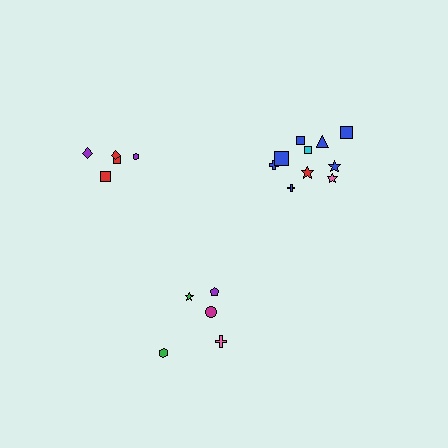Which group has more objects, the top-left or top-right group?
The top-right group.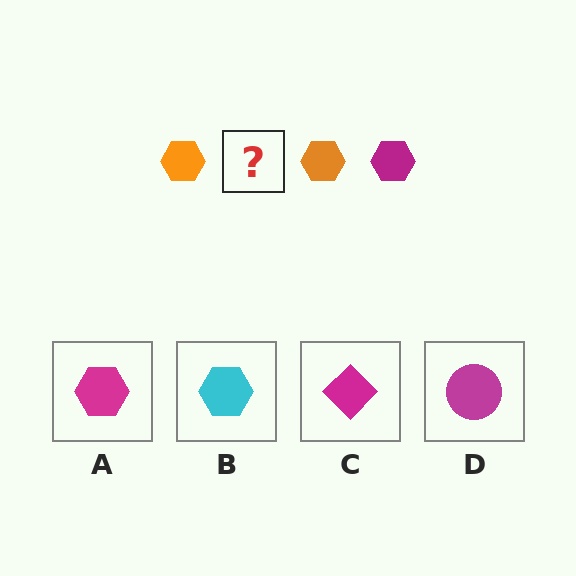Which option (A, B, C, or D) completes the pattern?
A.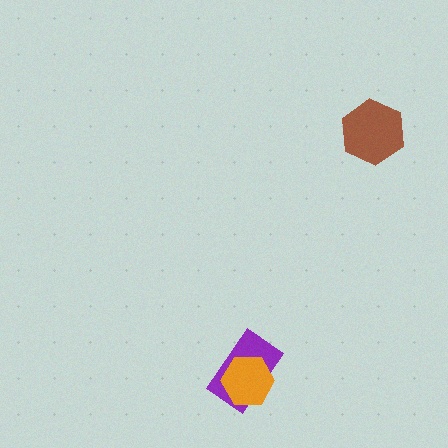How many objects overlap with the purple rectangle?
1 object overlaps with the purple rectangle.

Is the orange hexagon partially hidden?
No, no other shape covers it.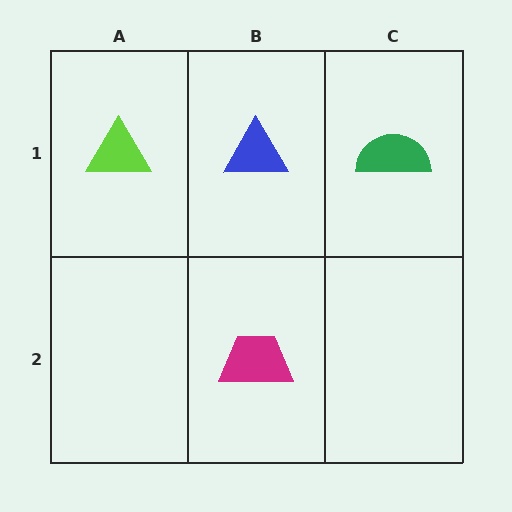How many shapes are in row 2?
1 shape.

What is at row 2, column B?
A magenta trapezoid.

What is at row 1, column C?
A green semicircle.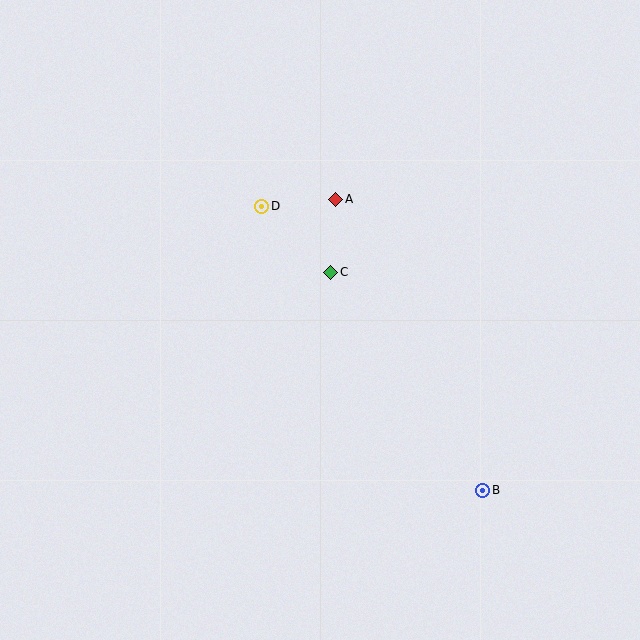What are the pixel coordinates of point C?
Point C is at (331, 272).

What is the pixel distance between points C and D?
The distance between C and D is 96 pixels.